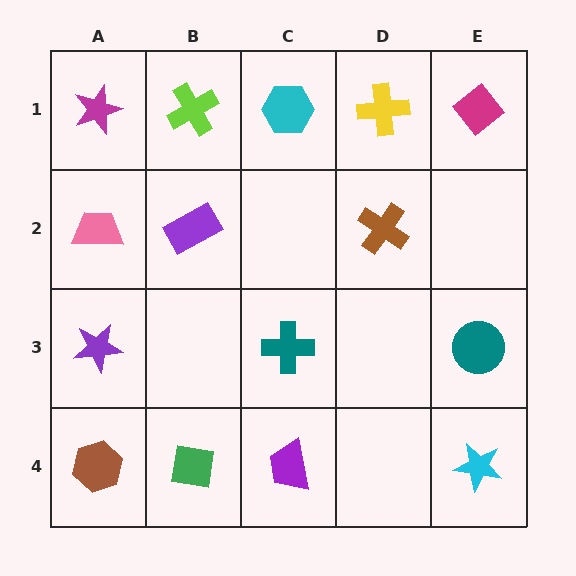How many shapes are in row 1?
5 shapes.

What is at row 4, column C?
A purple trapezoid.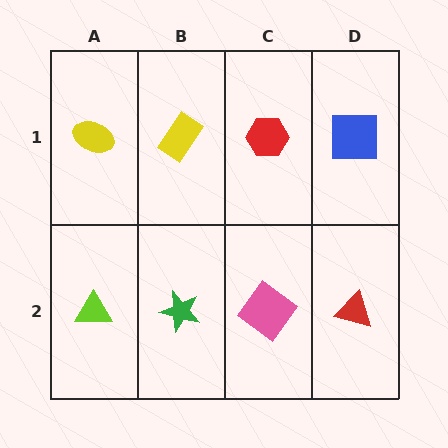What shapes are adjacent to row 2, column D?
A blue square (row 1, column D), a pink diamond (row 2, column C).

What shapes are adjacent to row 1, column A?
A lime triangle (row 2, column A), a yellow rectangle (row 1, column B).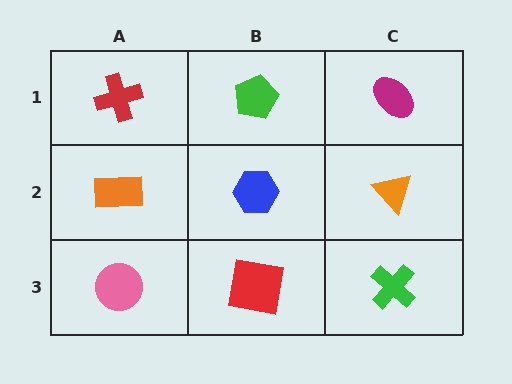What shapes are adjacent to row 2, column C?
A magenta ellipse (row 1, column C), a green cross (row 3, column C), a blue hexagon (row 2, column B).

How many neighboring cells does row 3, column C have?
2.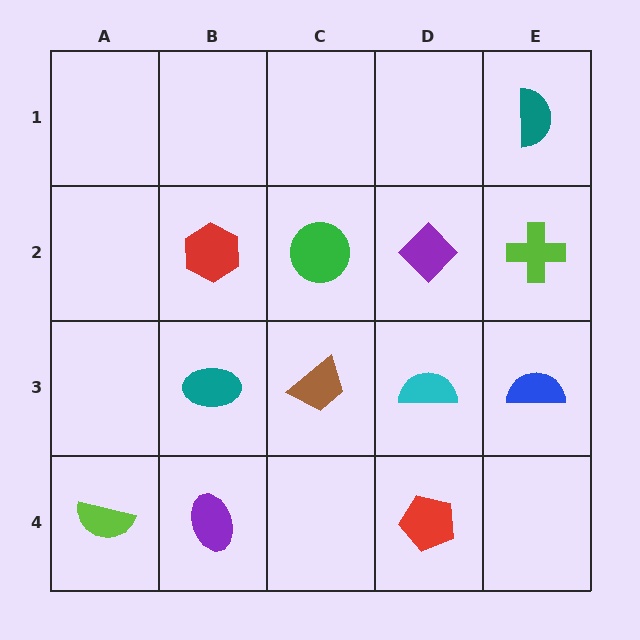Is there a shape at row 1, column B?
No, that cell is empty.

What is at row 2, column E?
A lime cross.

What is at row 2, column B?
A red hexagon.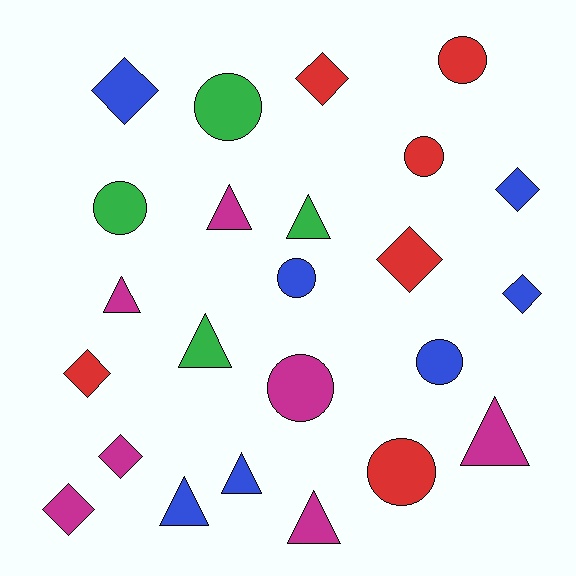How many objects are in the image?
There are 24 objects.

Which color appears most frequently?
Blue, with 7 objects.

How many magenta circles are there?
There is 1 magenta circle.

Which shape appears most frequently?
Diamond, with 8 objects.